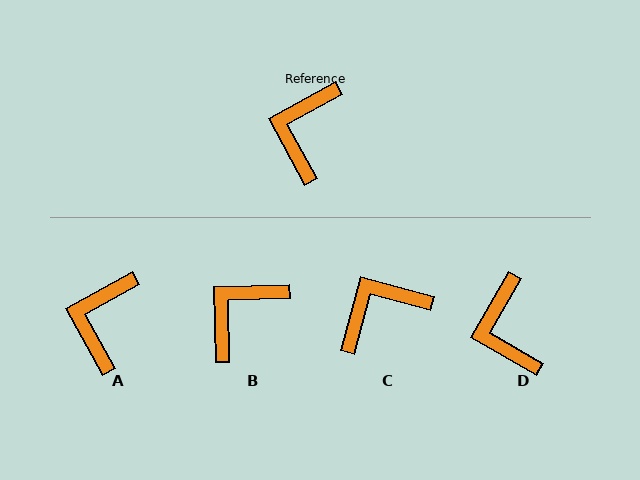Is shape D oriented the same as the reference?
No, it is off by about 31 degrees.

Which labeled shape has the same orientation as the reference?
A.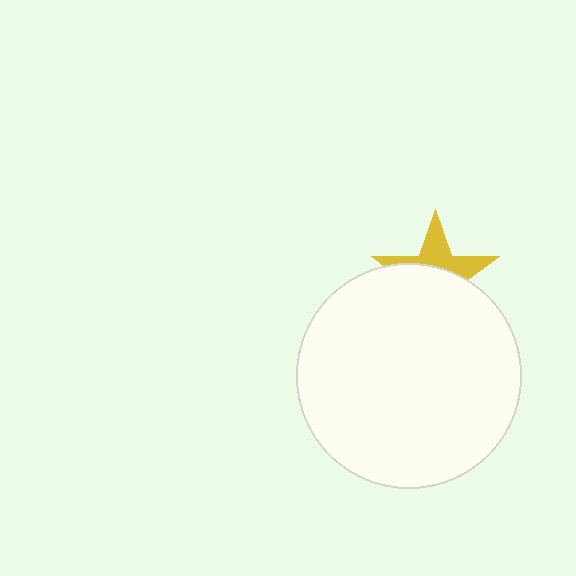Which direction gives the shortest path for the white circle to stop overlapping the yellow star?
Moving down gives the shortest separation.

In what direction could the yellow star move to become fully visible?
The yellow star could move up. That would shift it out from behind the white circle entirely.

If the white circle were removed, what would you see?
You would see the complete yellow star.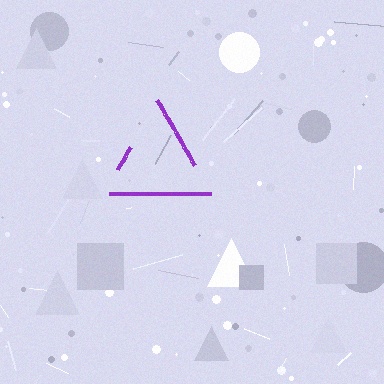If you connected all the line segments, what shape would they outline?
They would outline a triangle.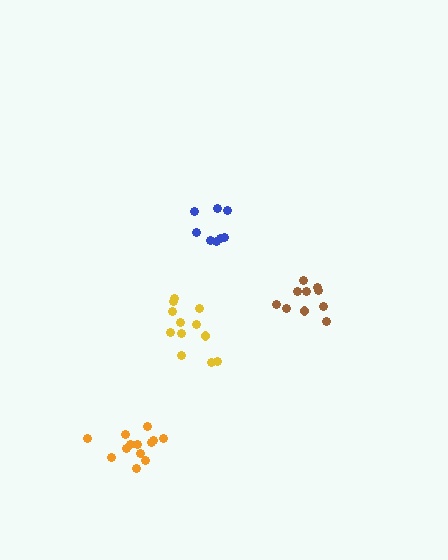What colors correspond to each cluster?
The clusters are colored: blue, brown, orange, yellow.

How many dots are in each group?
Group 1: 8 dots, Group 2: 10 dots, Group 3: 13 dots, Group 4: 12 dots (43 total).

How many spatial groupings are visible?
There are 4 spatial groupings.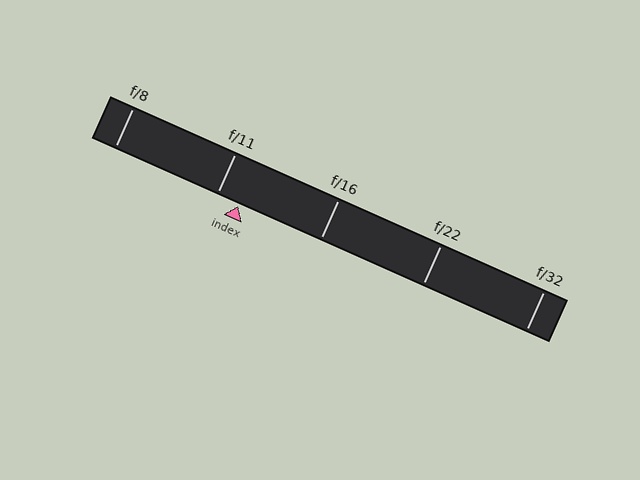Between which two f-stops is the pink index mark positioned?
The index mark is between f/11 and f/16.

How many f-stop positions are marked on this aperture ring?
There are 5 f-stop positions marked.